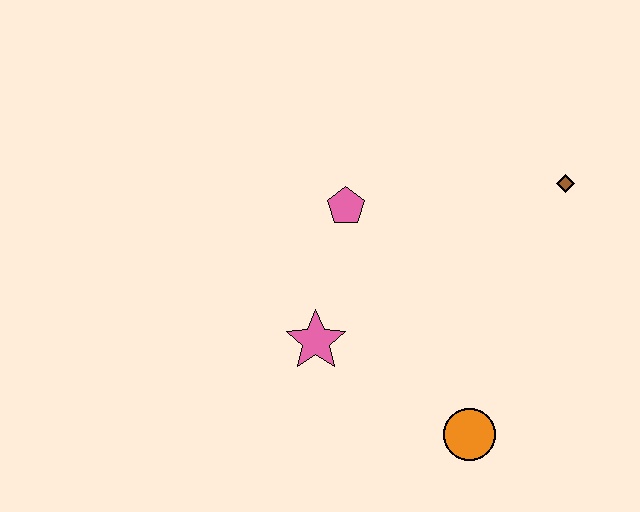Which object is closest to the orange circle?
The pink star is closest to the orange circle.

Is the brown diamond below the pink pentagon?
No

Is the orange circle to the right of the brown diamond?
No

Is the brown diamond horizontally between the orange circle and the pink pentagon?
No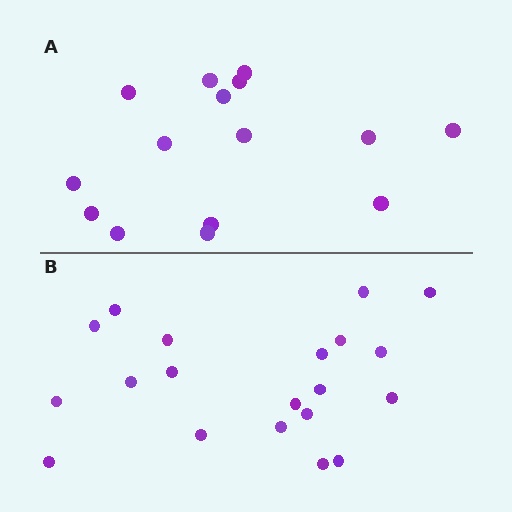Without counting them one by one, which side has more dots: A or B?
Region B (the bottom region) has more dots.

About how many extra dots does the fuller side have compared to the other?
Region B has about 5 more dots than region A.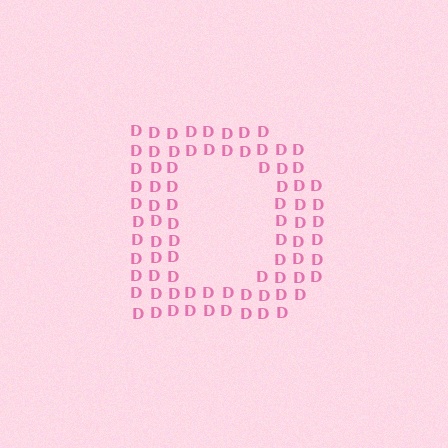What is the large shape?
The large shape is the letter D.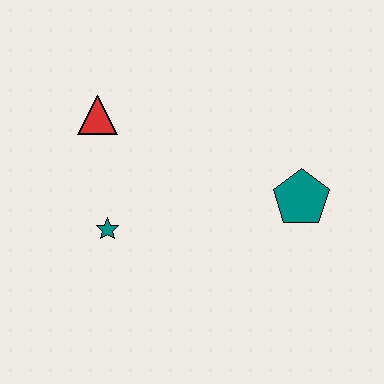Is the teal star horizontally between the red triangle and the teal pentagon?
Yes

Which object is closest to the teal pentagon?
The teal star is closest to the teal pentagon.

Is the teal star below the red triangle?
Yes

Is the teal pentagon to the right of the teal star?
Yes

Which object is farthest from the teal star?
The teal pentagon is farthest from the teal star.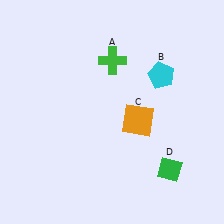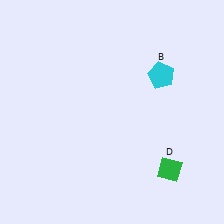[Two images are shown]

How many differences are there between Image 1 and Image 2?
There are 2 differences between the two images.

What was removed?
The green cross (A), the orange square (C) were removed in Image 2.